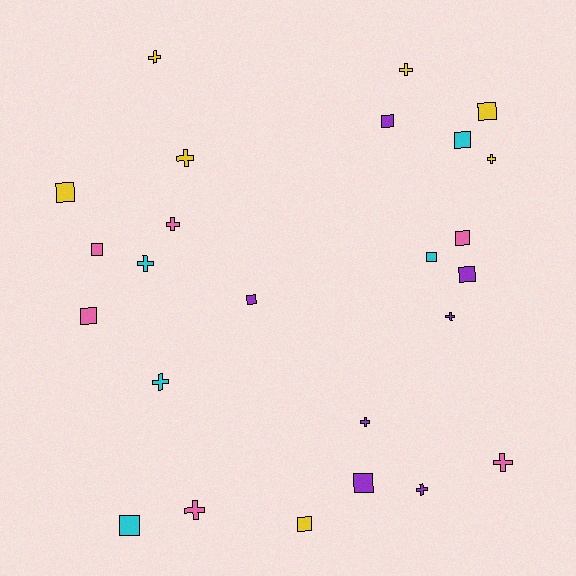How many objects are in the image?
There are 25 objects.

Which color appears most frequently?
Yellow, with 7 objects.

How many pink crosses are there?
There are 3 pink crosses.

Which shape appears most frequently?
Square, with 13 objects.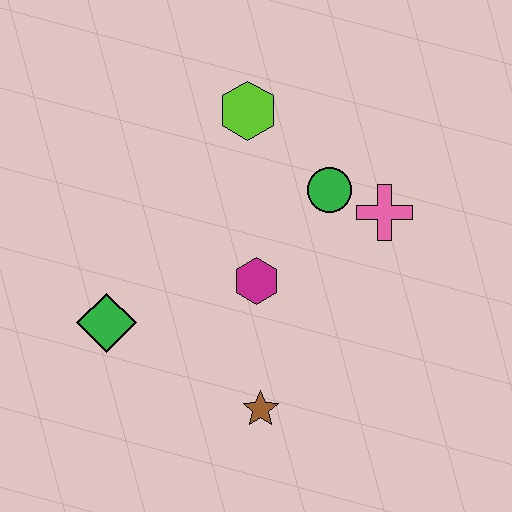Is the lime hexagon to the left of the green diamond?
No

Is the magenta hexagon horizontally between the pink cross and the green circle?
No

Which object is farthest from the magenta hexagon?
The lime hexagon is farthest from the magenta hexagon.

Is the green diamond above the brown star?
Yes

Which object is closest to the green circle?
The pink cross is closest to the green circle.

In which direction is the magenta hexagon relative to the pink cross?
The magenta hexagon is to the left of the pink cross.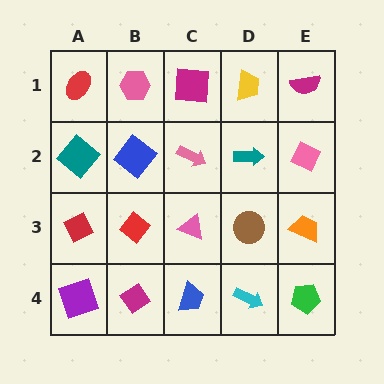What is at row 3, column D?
A brown circle.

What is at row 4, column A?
A purple square.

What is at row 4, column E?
A green pentagon.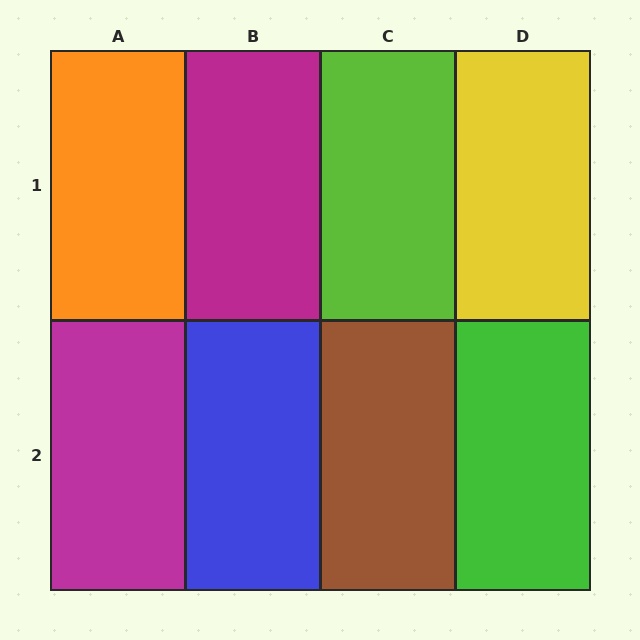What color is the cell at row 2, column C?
Brown.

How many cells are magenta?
2 cells are magenta.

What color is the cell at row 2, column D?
Green.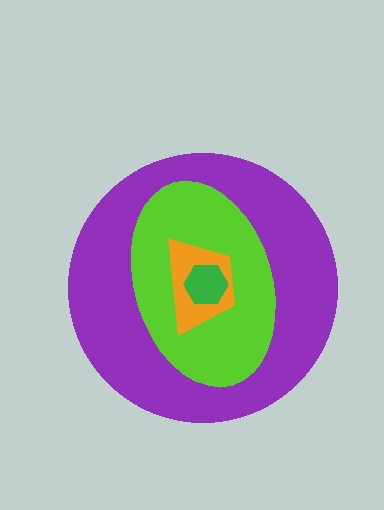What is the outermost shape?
The purple circle.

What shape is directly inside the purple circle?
The lime ellipse.